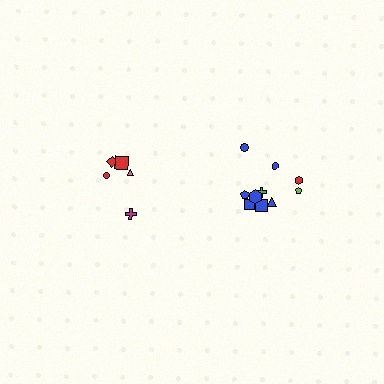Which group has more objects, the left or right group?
The right group.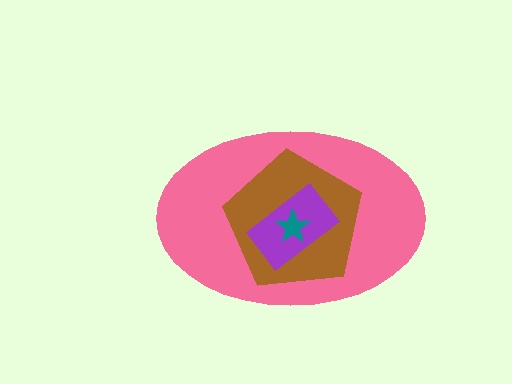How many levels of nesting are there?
4.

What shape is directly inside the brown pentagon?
The purple rectangle.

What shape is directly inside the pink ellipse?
The brown pentagon.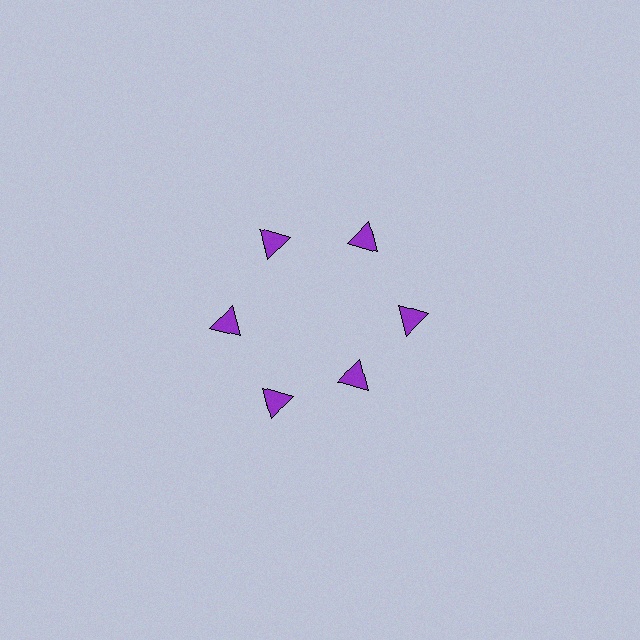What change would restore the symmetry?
The symmetry would be restored by moving it outward, back onto the ring so that all 6 triangles sit at equal angles and equal distance from the center.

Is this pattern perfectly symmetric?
No. The 6 purple triangles are arranged in a ring, but one element near the 5 o'clock position is pulled inward toward the center, breaking the 6-fold rotational symmetry.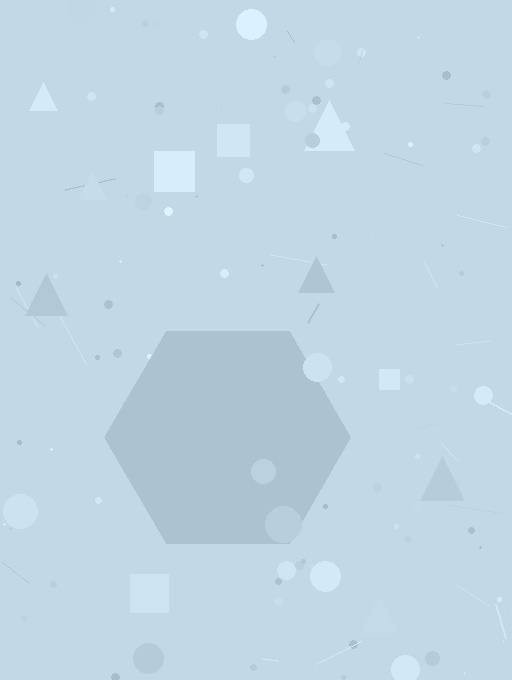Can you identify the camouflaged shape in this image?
The camouflaged shape is a hexagon.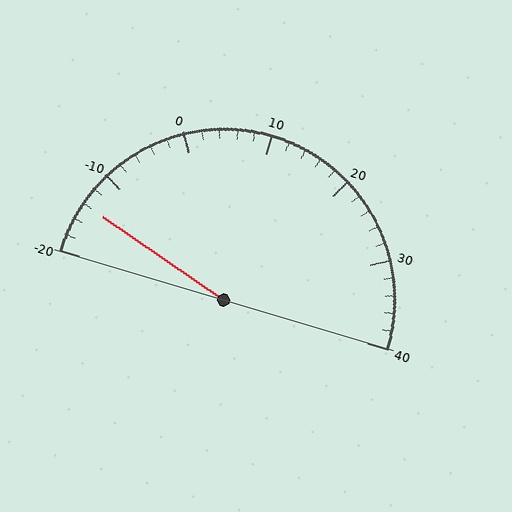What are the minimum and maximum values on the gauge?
The gauge ranges from -20 to 40.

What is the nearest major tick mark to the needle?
The nearest major tick mark is -10.